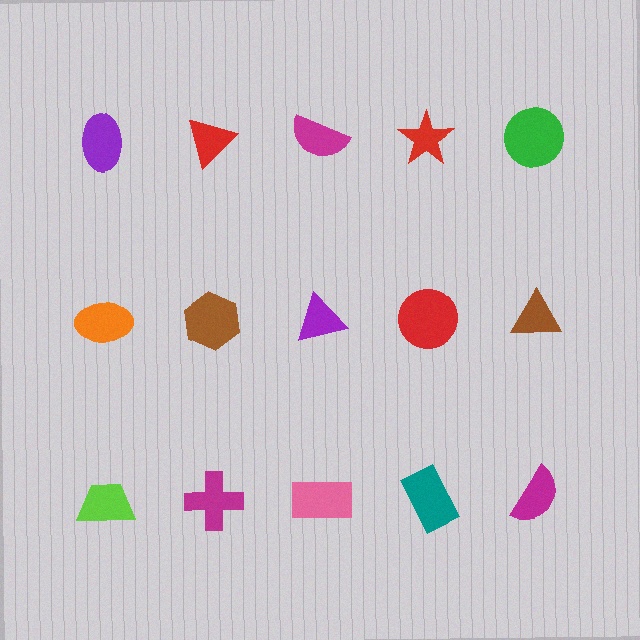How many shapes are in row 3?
5 shapes.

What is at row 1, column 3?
A magenta semicircle.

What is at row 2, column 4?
A red circle.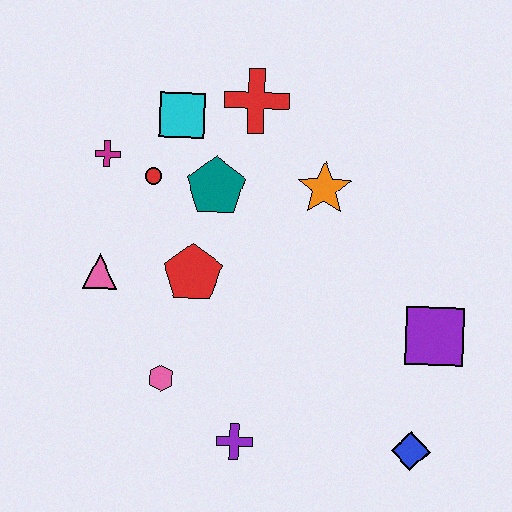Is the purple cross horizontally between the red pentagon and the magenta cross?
No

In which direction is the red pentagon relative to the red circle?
The red pentagon is below the red circle.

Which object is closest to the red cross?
The cyan square is closest to the red cross.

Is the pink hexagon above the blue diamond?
Yes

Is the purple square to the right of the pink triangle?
Yes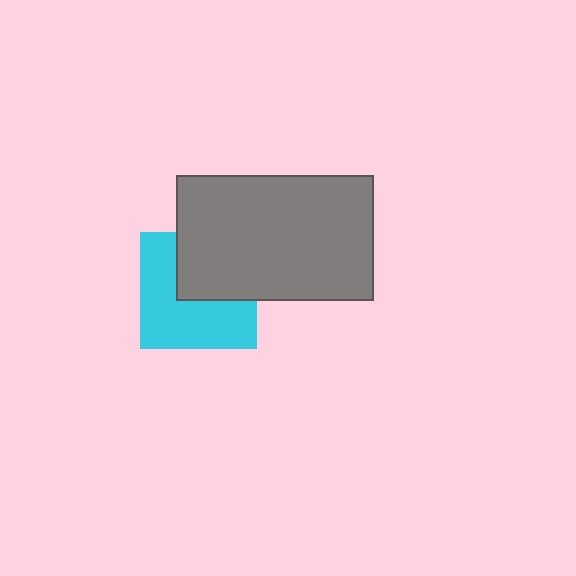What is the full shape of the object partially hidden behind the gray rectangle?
The partially hidden object is a cyan square.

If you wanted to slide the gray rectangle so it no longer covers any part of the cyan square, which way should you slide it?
Slide it toward the upper-right — that is the most direct way to separate the two shapes.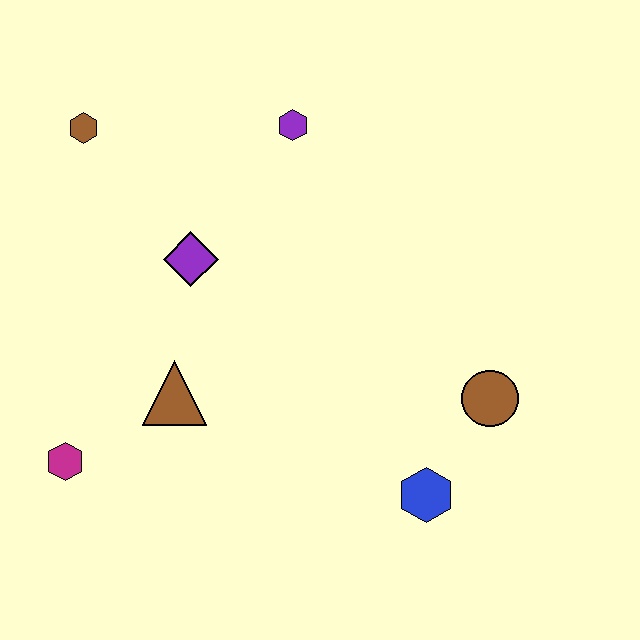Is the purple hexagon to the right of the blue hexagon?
No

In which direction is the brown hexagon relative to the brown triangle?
The brown hexagon is above the brown triangle.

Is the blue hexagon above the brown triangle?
No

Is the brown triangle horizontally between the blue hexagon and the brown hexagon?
Yes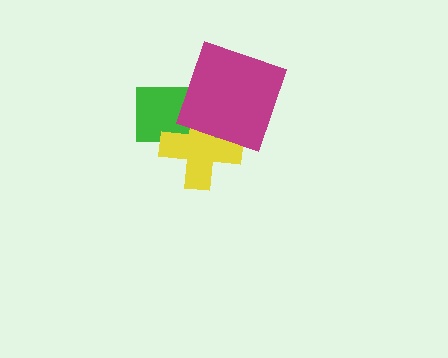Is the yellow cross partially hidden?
Yes, it is partially covered by another shape.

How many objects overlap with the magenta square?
2 objects overlap with the magenta square.